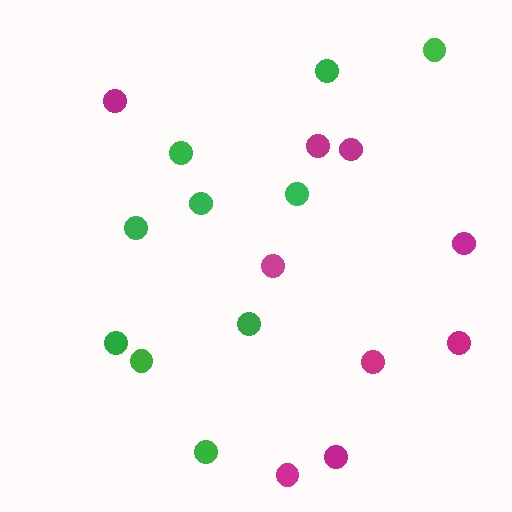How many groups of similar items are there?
There are 2 groups: one group of magenta circles (9) and one group of green circles (10).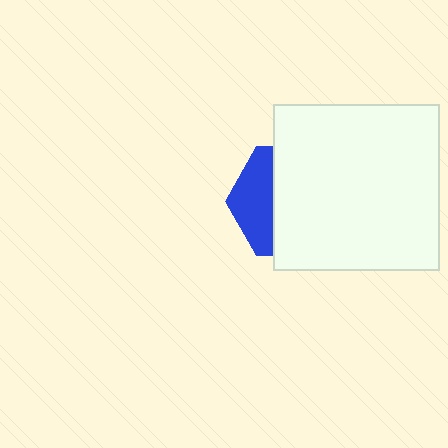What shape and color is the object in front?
The object in front is a white square.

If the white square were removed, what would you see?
You would see the complete blue hexagon.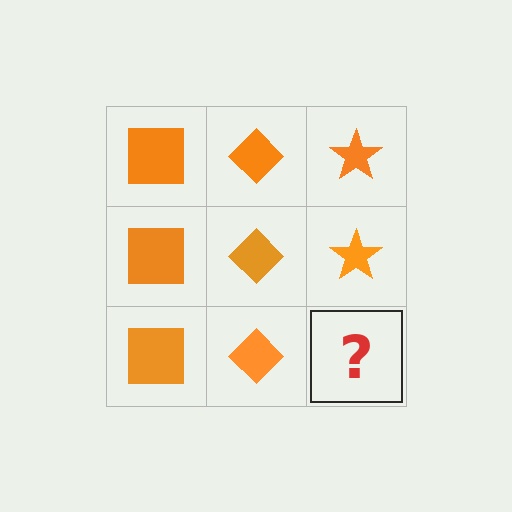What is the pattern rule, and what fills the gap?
The rule is that each column has a consistent shape. The gap should be filled with an orange star.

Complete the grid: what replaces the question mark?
The question mark should be replaced with an orange star.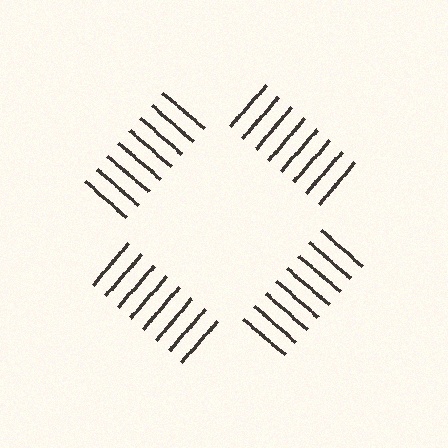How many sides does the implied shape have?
4 sides — the line-ends trace a square.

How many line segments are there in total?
32 — 8 along each of the 4 edges.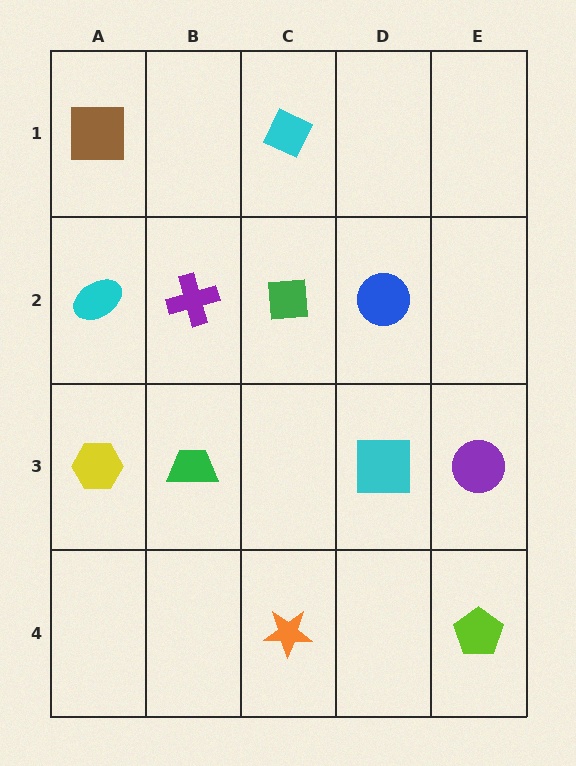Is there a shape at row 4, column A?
No, that cell is empty.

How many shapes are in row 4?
2 shapes.